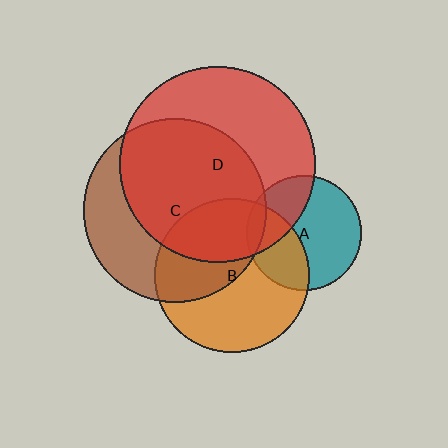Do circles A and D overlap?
Yes.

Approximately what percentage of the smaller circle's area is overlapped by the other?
Approximately 30%.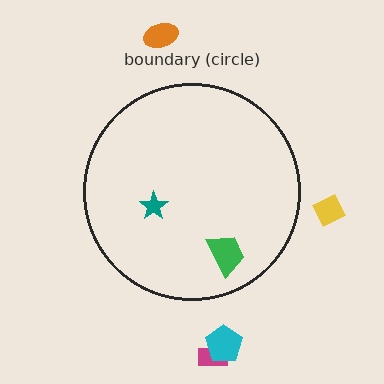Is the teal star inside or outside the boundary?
Inside.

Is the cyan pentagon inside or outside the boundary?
Outside.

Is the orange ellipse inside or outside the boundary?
Outside.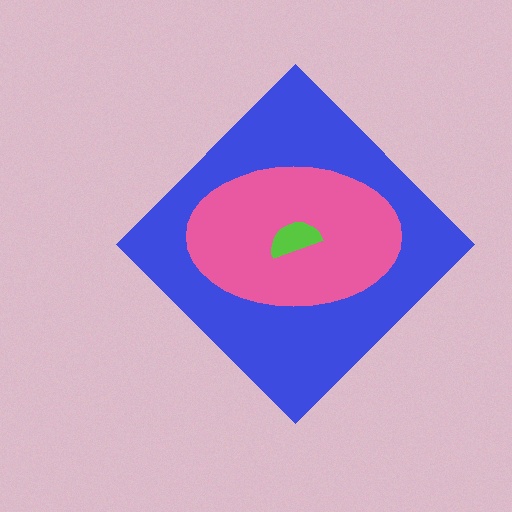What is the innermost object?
The lime semicircle.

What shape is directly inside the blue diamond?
The pink ellipse.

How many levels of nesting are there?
3.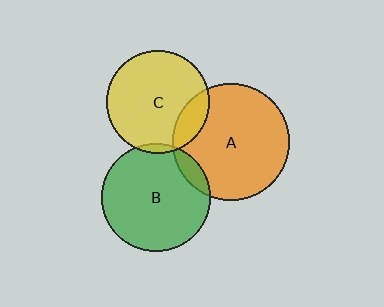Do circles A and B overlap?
Yes.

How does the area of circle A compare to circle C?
Approximately 1.3 times.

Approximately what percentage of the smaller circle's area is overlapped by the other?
Approximately 10%.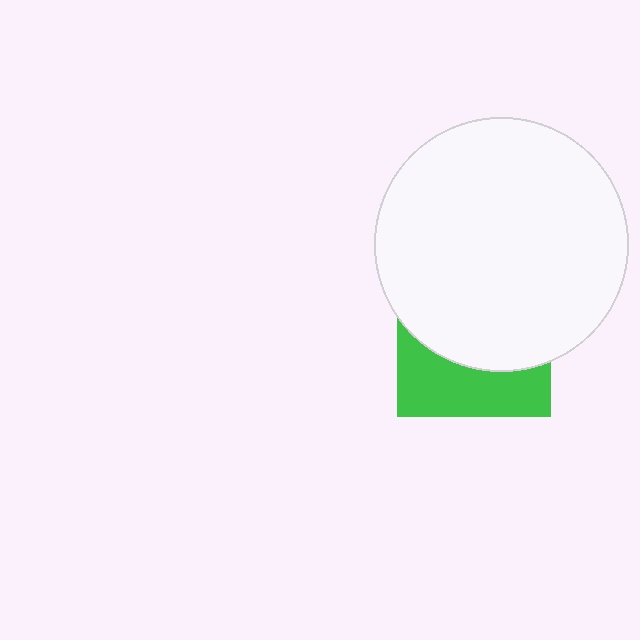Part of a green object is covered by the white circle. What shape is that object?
It is a square.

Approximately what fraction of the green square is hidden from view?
Roughly 63% of the green square is hidden behind the white circle.